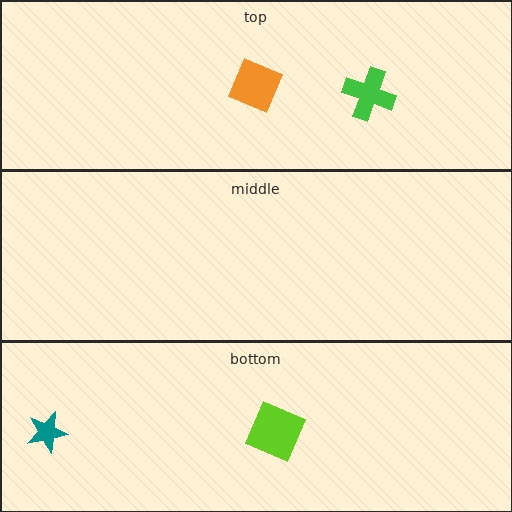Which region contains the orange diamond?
The top region.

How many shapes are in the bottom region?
2.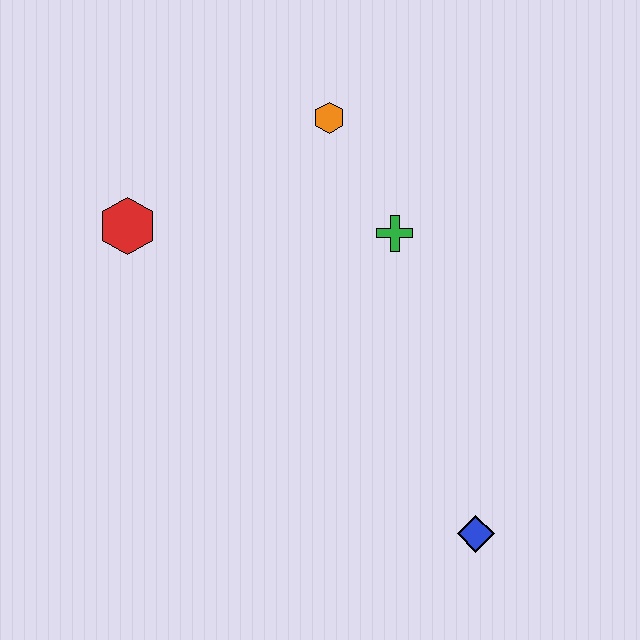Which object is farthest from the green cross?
The blue diamond is farthest from the green cross.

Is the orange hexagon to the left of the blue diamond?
Yes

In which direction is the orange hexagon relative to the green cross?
The orange hexagon is above the green cross.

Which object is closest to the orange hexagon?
The green cross is closest to the orange hexagon.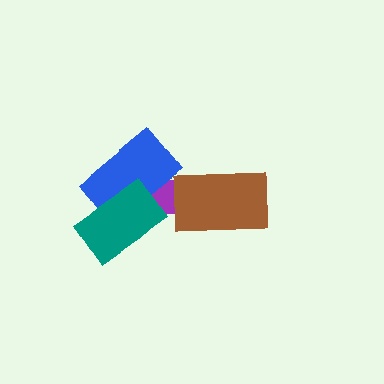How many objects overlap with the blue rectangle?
2 objects overlap with the blue rectangle.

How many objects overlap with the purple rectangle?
3 objects overlap with the purple rectangle.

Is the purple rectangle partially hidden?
Yes, it is partially covered by another shape.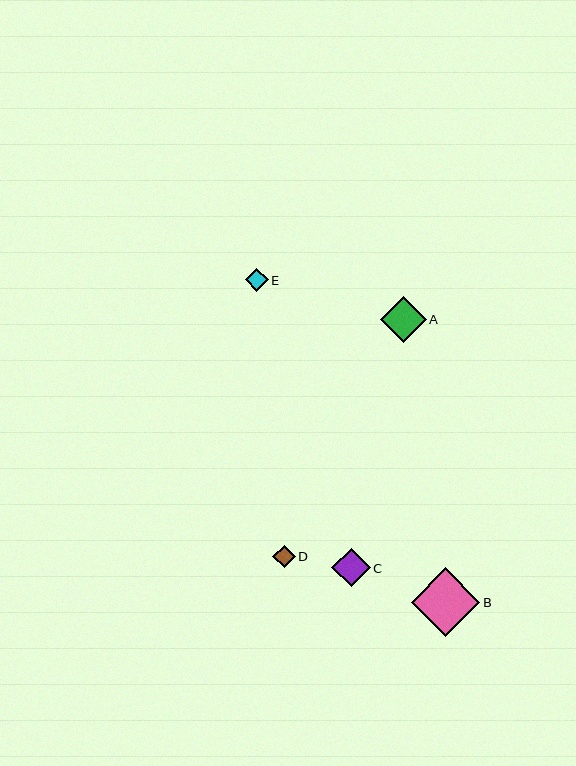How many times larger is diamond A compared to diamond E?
Diamond A is approximately 2.0 times the size of diamond E.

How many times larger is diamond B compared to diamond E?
Diamond B is approximately 3.0 times the size of diamond E.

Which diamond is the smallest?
Diamond E is the smallest with a size of approximately 23 pixels.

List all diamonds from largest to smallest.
From largest to smallest: B, A, C, D, E.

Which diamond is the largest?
Diamond B is the largest with a size of approximately 69 pixels.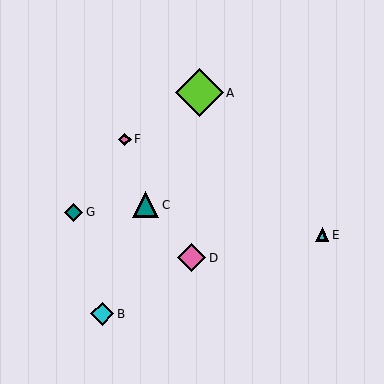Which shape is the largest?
The lime diamond (labeled A) is the largest.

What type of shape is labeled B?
Shape B is a cyan diamond.